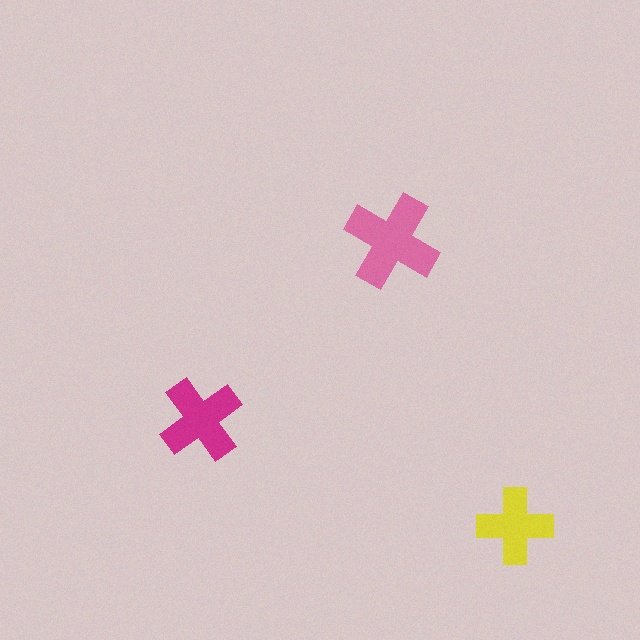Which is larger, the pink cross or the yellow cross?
The pink one.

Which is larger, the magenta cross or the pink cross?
The pink one.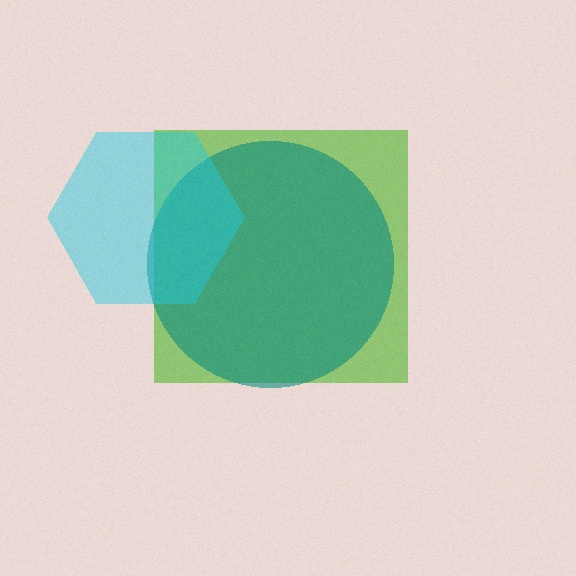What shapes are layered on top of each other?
The layered shapes are: a lime square, a teal circle, a cyan hexagon.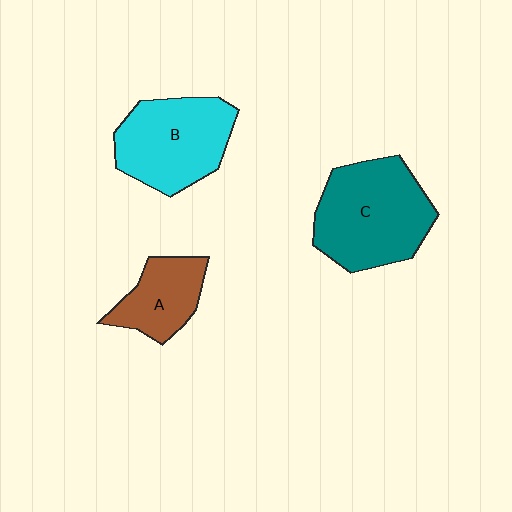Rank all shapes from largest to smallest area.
From largest to smallest: C (teal), B (cyan), A (brown).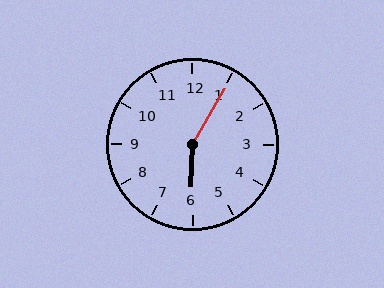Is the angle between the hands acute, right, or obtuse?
It is obtuse.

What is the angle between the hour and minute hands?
Approximately 152 degrees.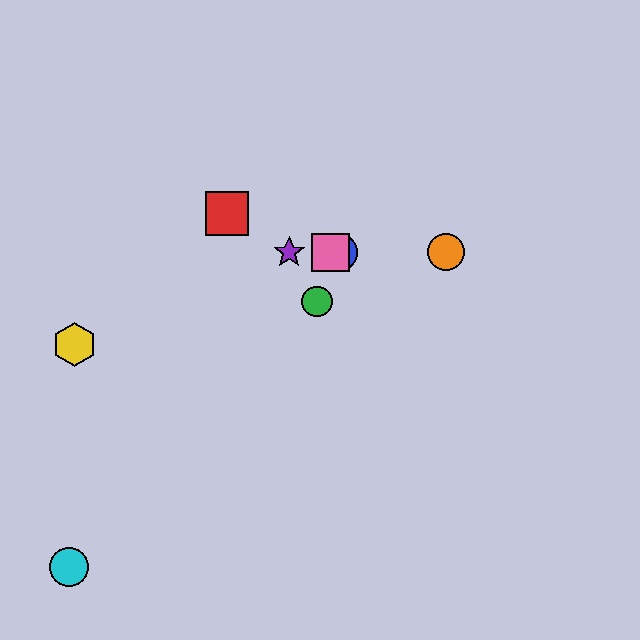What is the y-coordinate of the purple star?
The purple star is at y≈252.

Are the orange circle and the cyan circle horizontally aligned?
No, the orange circle is at y≈252 and the cyan circle is at y≈567.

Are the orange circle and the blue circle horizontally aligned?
Yes, both are at y≈252.